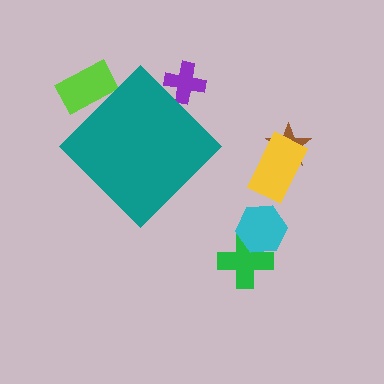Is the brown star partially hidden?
No, the brown star is fully visible.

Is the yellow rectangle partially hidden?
No, the yellow rectangle is fully visible.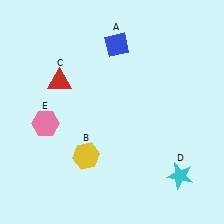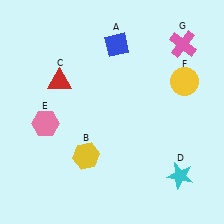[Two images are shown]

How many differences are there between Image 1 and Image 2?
There are 2 differences between the two images.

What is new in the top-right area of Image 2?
A yellow circle (F) was added in the top-right area of Image 2.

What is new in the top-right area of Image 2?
A pink cross (G) was added in the top-right area of Image 2.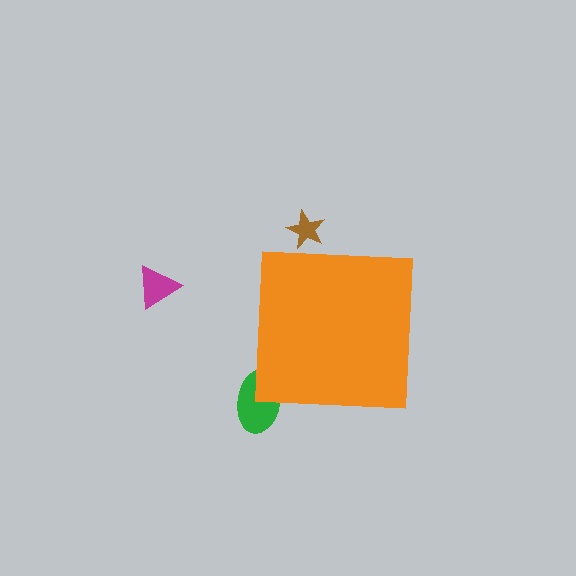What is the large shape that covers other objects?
An orange square.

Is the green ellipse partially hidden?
Yes, the green ellipse is partially hidden behind the orange square.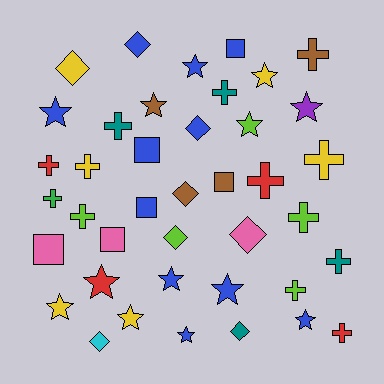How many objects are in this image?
There are 40 objects.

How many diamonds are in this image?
There are 8 diamonds.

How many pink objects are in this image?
There are 3 pink objects.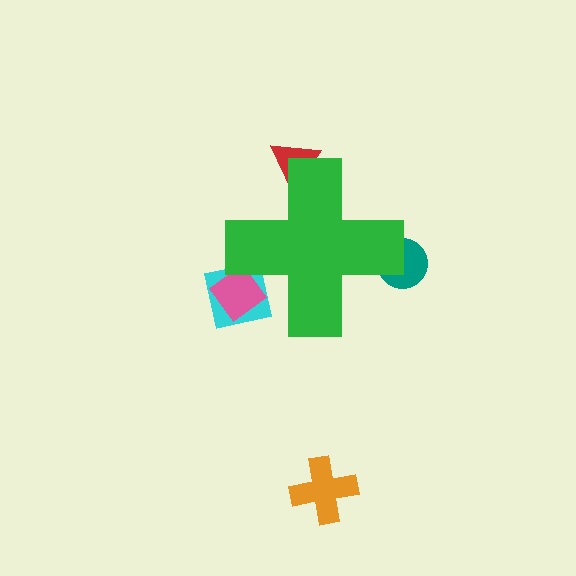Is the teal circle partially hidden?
Yes, the teal circle is partially hidden behind the green cross.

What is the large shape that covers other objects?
A green cross.